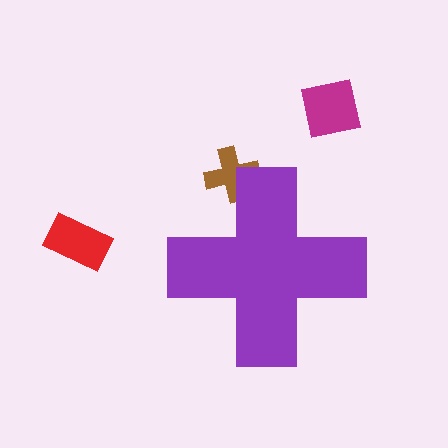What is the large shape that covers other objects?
A purple cross.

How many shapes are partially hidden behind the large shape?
1 shape is partially hidden.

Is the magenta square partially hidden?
No, the magenta square is fully visible.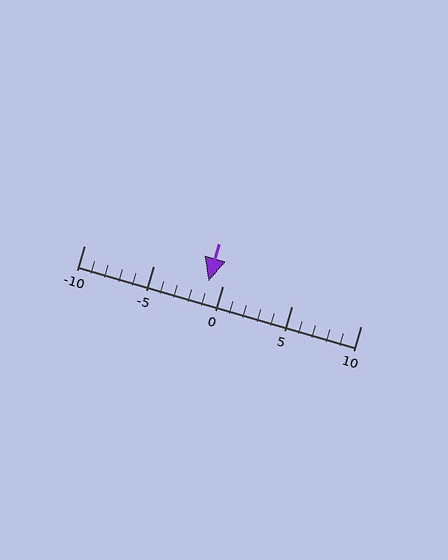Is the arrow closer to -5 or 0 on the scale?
The arrow is closer to 0.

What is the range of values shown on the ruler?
The ruler shows values from -10 to 10.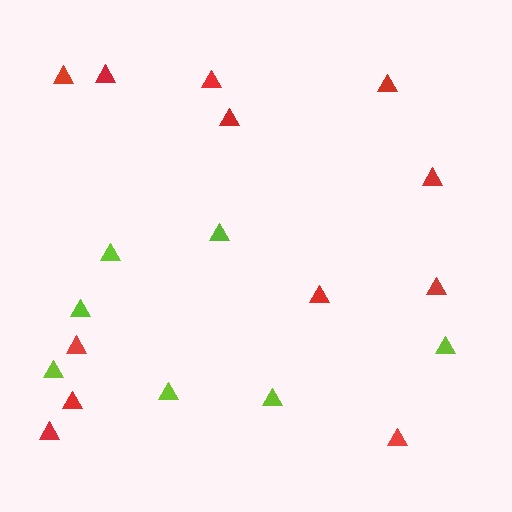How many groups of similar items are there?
There are 2 groups: one group of lime triangles (7) and one group of red triangles (12).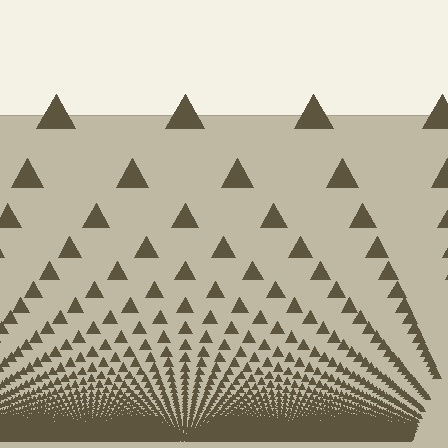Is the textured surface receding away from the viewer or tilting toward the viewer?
The surface appears to tilt toward the viewer. Texture elements get larger and sparser toward the top.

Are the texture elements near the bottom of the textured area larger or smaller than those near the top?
Smaller. The gradient is inverted — elements near the bottom are smaller and denser.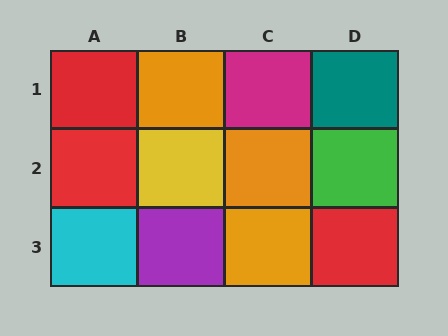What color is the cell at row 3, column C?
Orange.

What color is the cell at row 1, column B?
Orange.